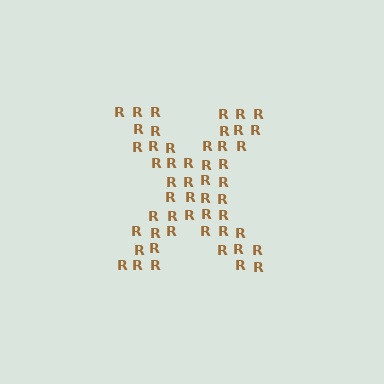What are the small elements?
The small elements are letter R's.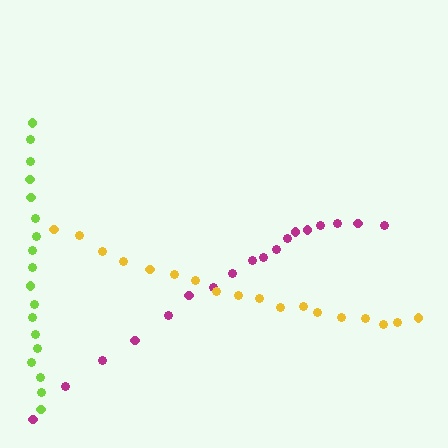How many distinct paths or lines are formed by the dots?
There are 3 distinct paths.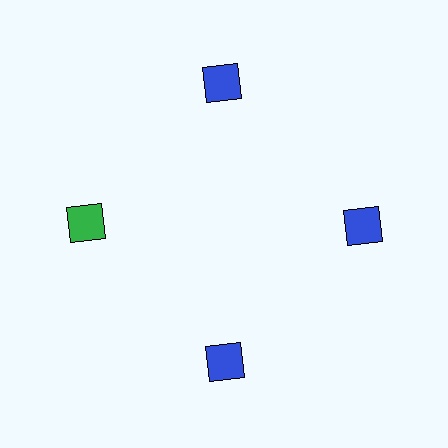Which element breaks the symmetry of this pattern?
The green diamond at roughly the 9 o'clock position breaks the symmetry. All other shapes are blue diamonds.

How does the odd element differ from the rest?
It has a different color: green instead of blue.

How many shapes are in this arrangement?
There are 4 shapes arranged in a ring pattern.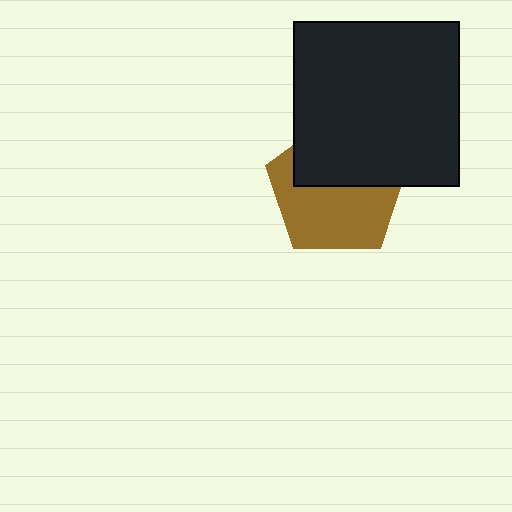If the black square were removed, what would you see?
You would see the complete brown pentagon.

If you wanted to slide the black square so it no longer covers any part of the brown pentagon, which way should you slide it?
Slide it up — that is the most direct way to separate the two shapes.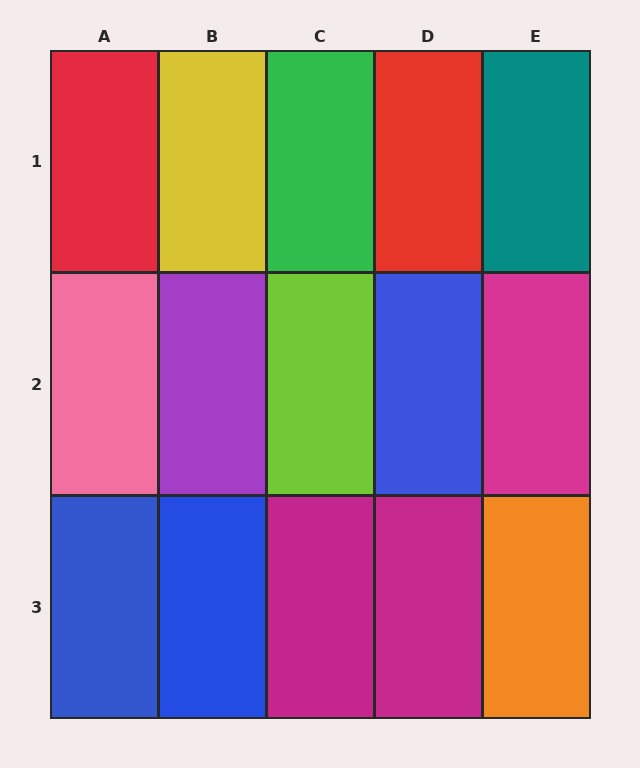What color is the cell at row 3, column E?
Orange.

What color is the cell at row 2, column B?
Purple.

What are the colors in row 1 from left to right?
Red, yellow, green, red, teal.